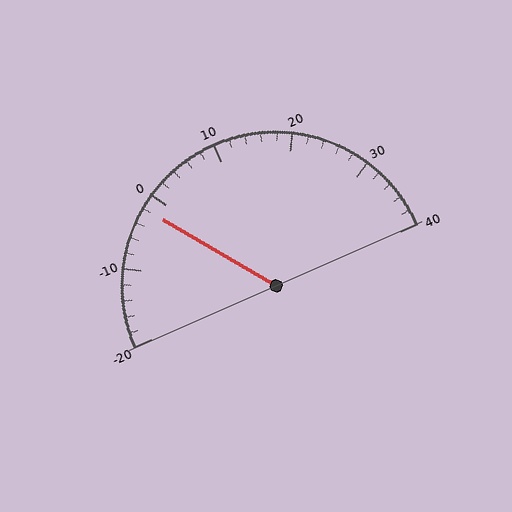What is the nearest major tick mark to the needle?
The nearest major tick mark is 0.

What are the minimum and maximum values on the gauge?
The gauge ranges from -20 to 40.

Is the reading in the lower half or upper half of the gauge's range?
The reading is in the lower half of the range (-20 to 40).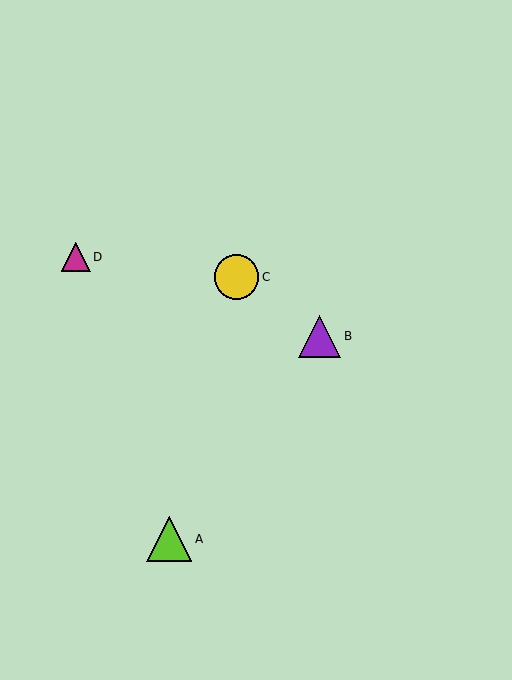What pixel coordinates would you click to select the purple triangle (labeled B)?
Click at (320, 336) to select the purple triangle B.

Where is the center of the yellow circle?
The center of the yellow circle is at (237, 277).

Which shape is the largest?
The lime triangle (labeled A) is the largest.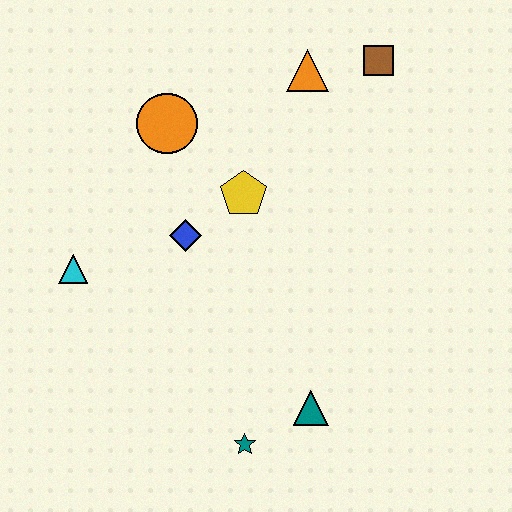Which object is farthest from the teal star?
The brown square is farthest from the teal star.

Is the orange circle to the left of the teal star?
Yes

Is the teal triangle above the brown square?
No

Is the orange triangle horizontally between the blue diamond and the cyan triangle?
No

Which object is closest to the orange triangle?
The brown square is closest to the orange triangle.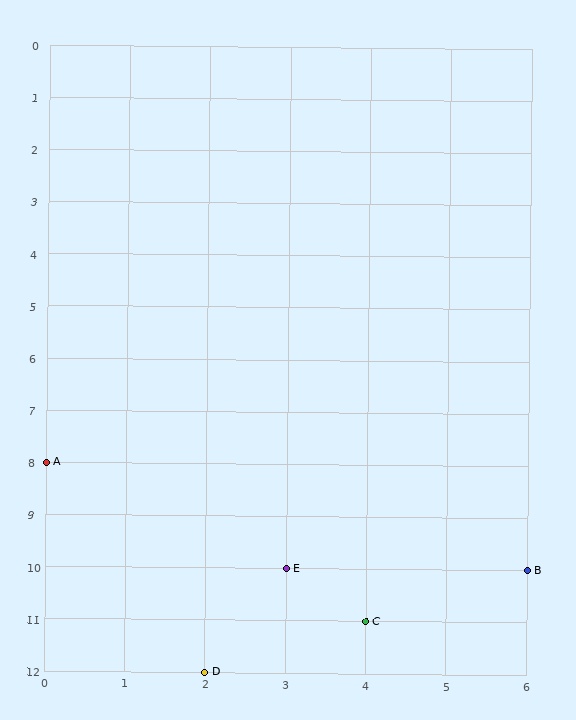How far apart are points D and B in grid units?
Points D and B are 4 columns and 2 rows apart (about 4.5 grid units diagonally).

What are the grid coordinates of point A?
Point A is at grid coordinates (0, 8).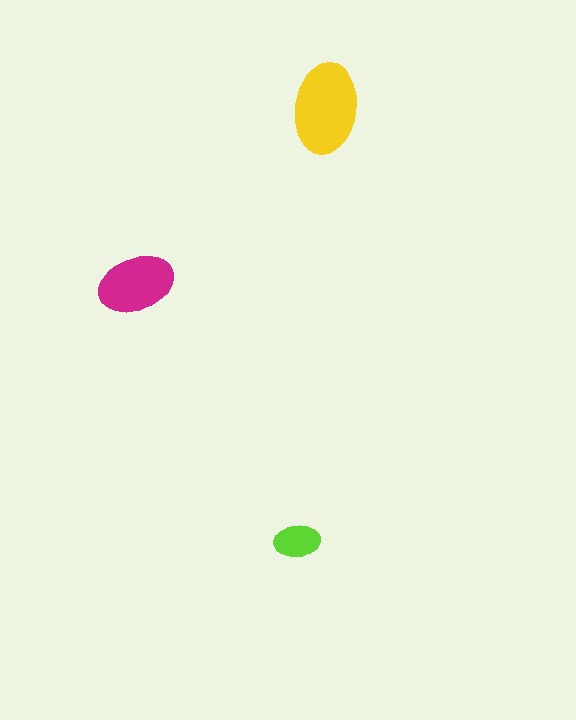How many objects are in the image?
There are 3 objects in the image.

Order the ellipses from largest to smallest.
the yellow one, the magenta one, the lime one.